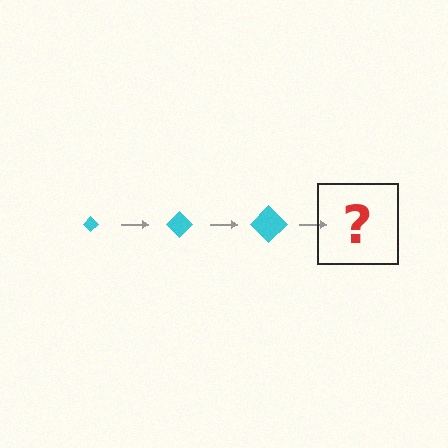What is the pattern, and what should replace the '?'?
The pattern is that the diamond gets progressively larger each step. The '?' should be a cyan diamond, larger than the previous one.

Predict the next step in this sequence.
The next step is a cyan diamond, larger than the previous one.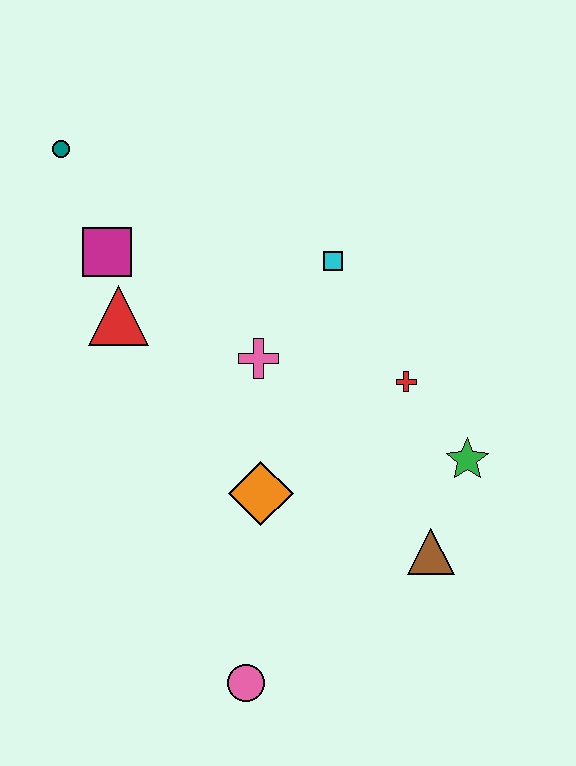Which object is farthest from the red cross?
The teal circle is farthest from the red cross.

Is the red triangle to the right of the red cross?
No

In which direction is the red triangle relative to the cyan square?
The red triangle is to the left of the cyan square.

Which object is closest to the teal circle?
The magenta square is closest to the teal circle.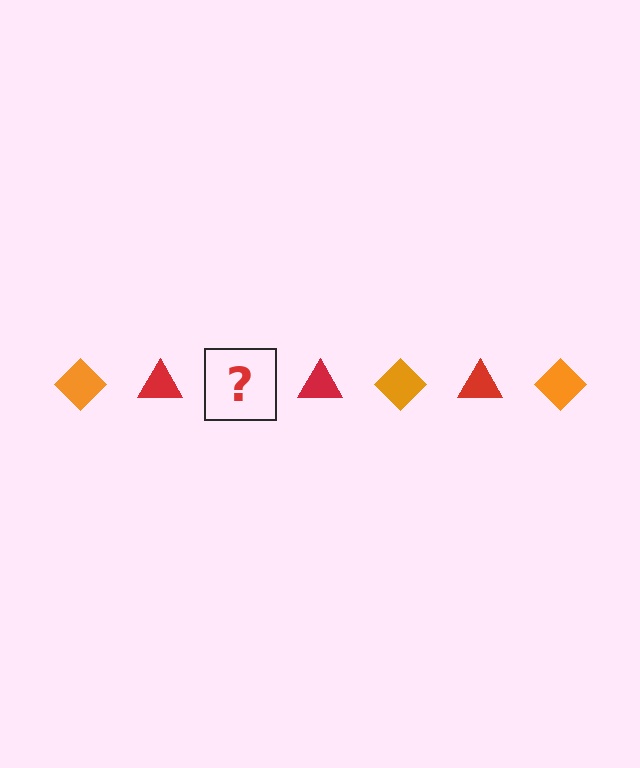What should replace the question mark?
The question mark should be replaced with an orange diamond.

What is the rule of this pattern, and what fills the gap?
The rule is that the pattern alternates between orange diamond and red triangle. The gap should be filled with an orange diamond.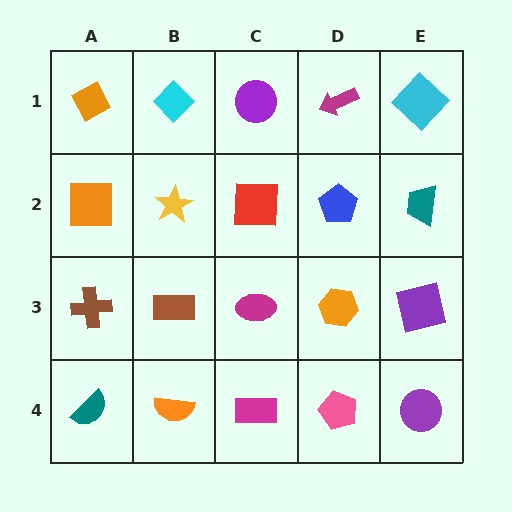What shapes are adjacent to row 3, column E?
A teal trapezoid (row 2, column E), a purple circle (row 4, column E), an orange hexagon (row 3, column D).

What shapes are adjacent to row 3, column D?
A blue pentagon (row 2, column D), a pink pentagon (row 4, column D), a magenta ellipse (row 3, column C), a purple square (row 3, column E).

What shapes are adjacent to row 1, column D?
A blue pentagon (row 2, column D), a purple circle (row 1, column C), a cyan diamond (row 1, column E).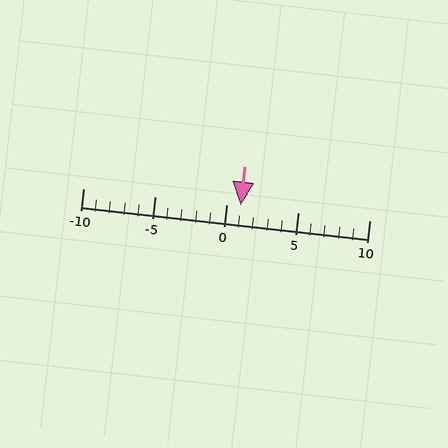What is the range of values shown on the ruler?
The ruler shows values from -10 to 10.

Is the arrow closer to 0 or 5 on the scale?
The arrow is closer to 0.